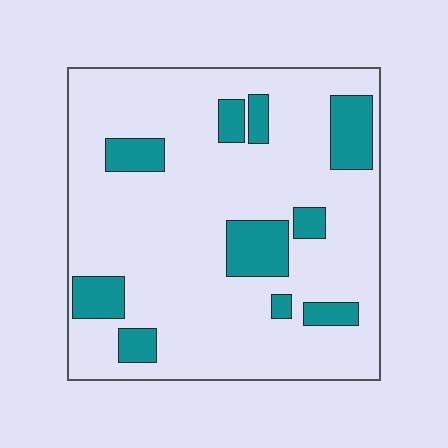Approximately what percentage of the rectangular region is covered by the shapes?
Approximately 20%.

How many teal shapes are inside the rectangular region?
10.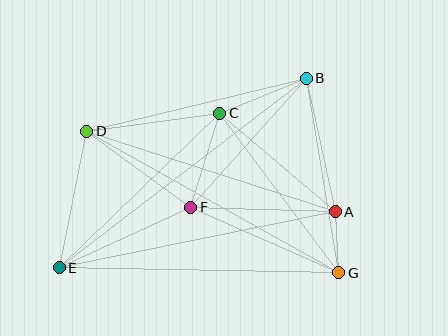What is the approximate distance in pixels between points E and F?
The distance between E and F is approximately 144 pixels.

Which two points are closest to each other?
Points A and G are closest to each other.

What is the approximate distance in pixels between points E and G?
The distance between E and G is approximately 279 pixels.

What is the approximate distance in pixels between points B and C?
The distance between B and C is approximately 93 pixels.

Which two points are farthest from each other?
Points B and E are farthest from each other.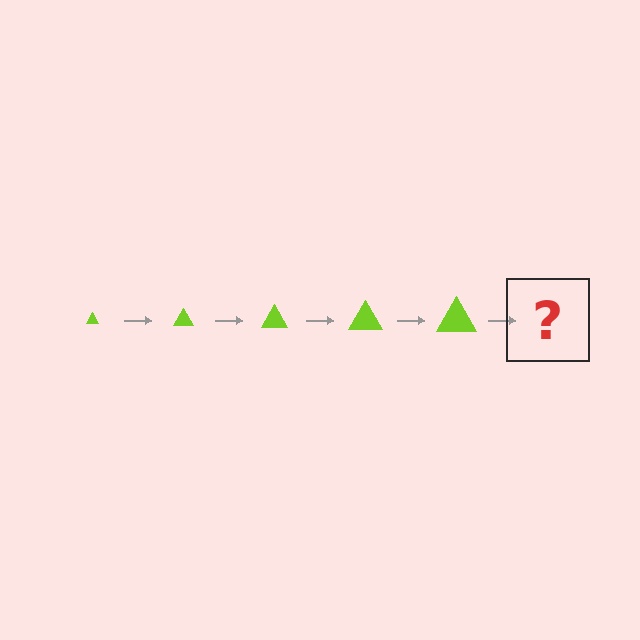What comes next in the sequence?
The next element should be a lime triangle, larger than the previous one.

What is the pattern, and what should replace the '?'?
The pattern is that the triangle gets progressively larger each step. The '?' should be a lime triangle, larger than the previous one.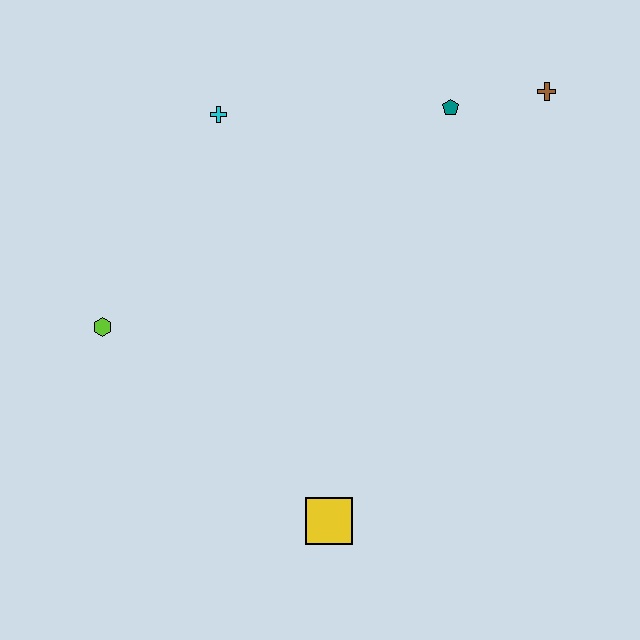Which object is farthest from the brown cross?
The lime hexagon is farthest from the brown cross.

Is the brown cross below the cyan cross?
No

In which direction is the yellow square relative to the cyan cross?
The yellow square is below the cyan cross.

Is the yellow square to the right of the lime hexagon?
Yes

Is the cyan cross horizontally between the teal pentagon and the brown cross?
No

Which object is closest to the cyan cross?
The teal pentagon is closest to the cyan cross.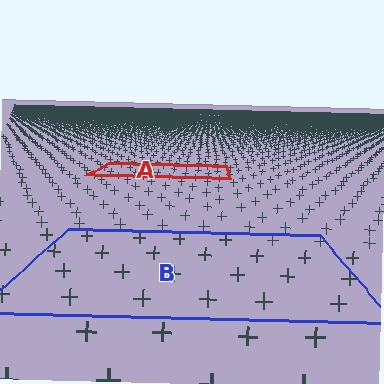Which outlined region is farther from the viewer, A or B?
Region A is farther from the viewer — the texture elements inside it appear smaller and more densely packed.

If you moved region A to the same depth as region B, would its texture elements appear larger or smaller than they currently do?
They would appear larger. At a closer depth, the same texture elements are projected at a bigger on-screen size.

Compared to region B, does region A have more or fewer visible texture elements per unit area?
Region A has more texture elements per unit area — they are packed more densely because it is farther away.